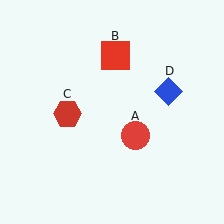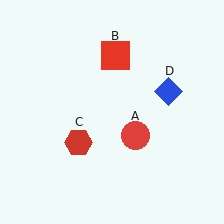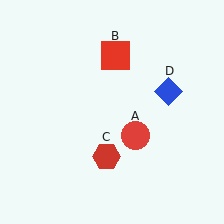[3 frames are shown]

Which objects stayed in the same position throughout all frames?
Red circle (object A) and red square (object B) and blue diamond (object D) remained stationary.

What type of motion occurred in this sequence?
The red hexagon (object C) rotated counterclockwise around the center of the scene.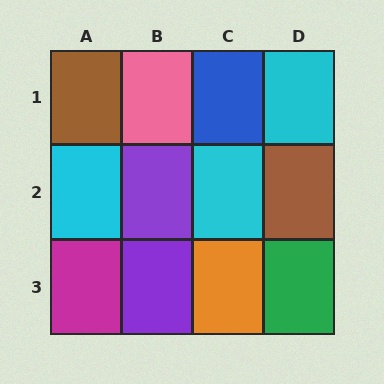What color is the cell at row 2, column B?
Purple.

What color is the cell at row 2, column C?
Cyan.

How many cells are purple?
2 cells are purple.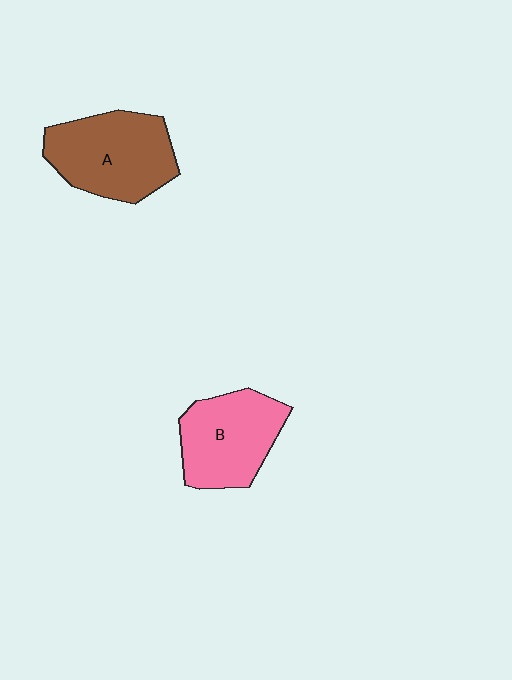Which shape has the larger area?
Shape A (brown).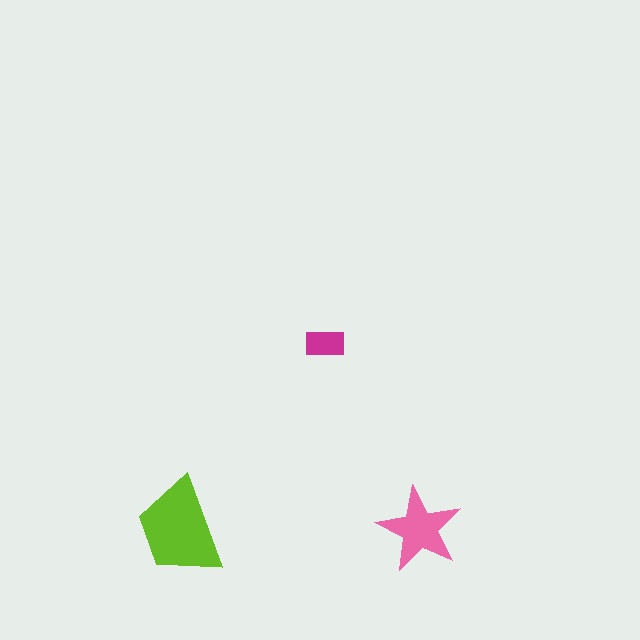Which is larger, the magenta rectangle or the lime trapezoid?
The lime trapezoid.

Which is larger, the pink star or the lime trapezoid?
The lime trapezoid.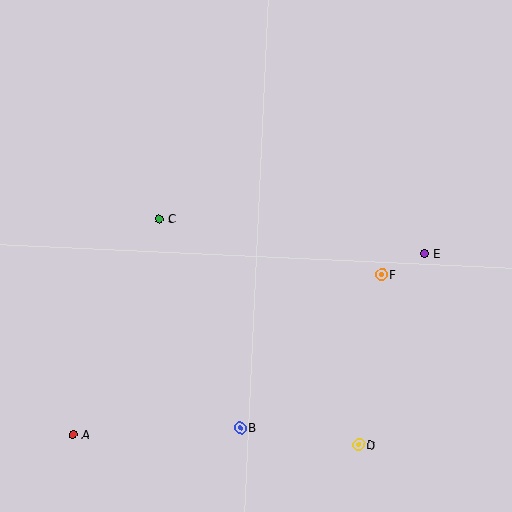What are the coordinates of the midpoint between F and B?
The midpoint between F and B is at (311, 351).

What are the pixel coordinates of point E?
Point E is at (425, 253).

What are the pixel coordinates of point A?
Point A is at (74, 435).